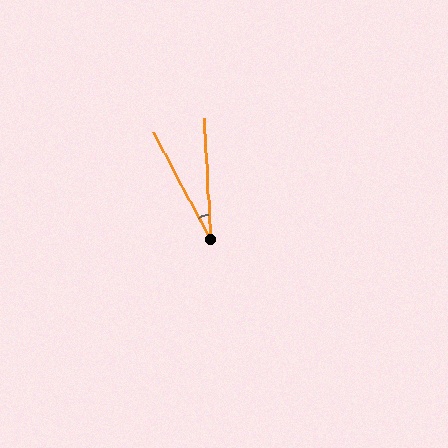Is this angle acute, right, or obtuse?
It is acute.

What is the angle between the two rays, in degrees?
Approximately 25 degrees.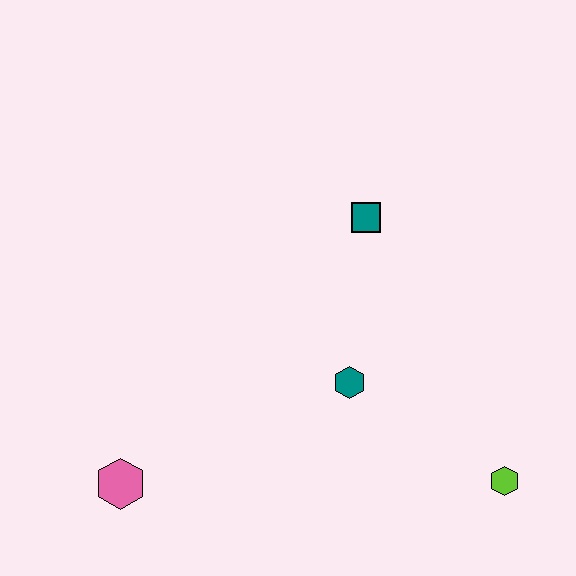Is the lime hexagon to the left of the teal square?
No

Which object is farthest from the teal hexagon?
The pink hexagon is farthest from the teal hexagon.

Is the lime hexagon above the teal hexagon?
No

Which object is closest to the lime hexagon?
The teal hexagon is closest to the lime hexagon.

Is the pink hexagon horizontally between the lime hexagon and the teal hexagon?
No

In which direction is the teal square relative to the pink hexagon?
The teal square is above the pink hexagon.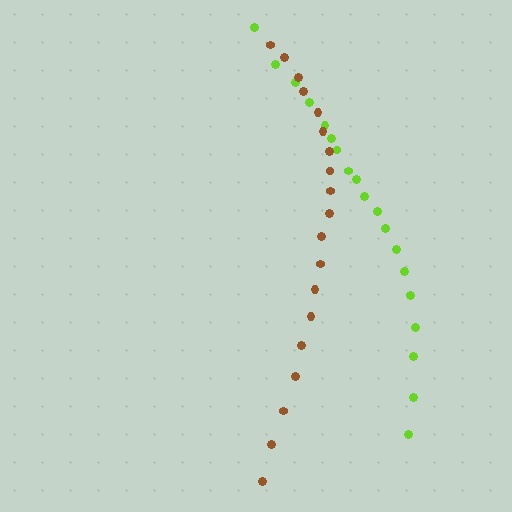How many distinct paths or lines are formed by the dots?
There are 2 distinct paths.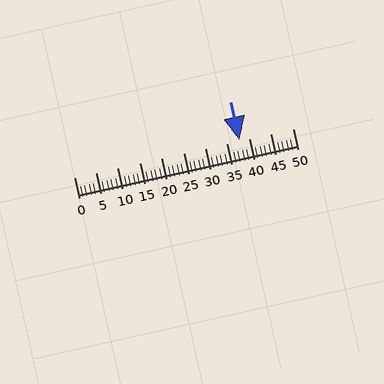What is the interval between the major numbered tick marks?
The major tick marks are spaced 5 units apart.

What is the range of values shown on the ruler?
The ruler shows values from 0 to 50.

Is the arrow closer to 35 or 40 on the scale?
The arrow is closer to 40.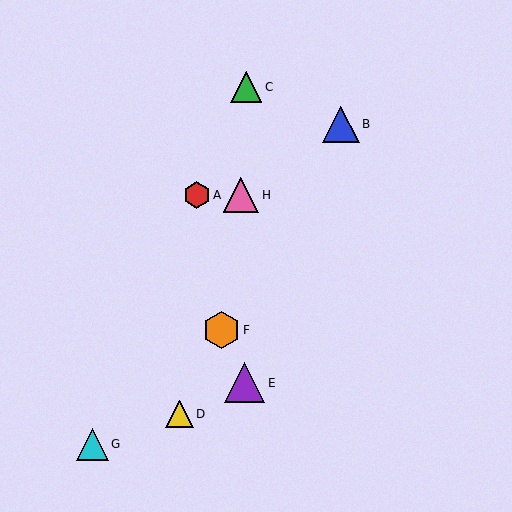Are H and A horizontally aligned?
Yes, both are at y≈195.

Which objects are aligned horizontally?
Objects A, H are aligned horizontally.